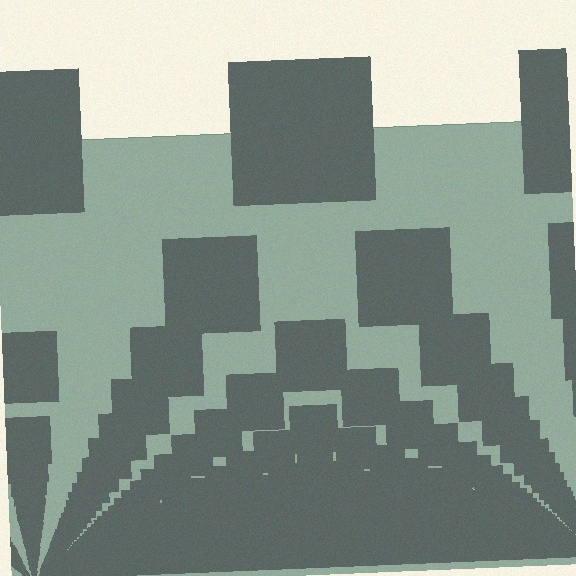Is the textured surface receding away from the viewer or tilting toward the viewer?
The surface appears to tilt toward the viewer. Texture elements get larger and sparser toward the top.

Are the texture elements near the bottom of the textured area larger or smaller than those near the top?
Smaller. The gradient is inverted — elements near the bottom are smaller and denser.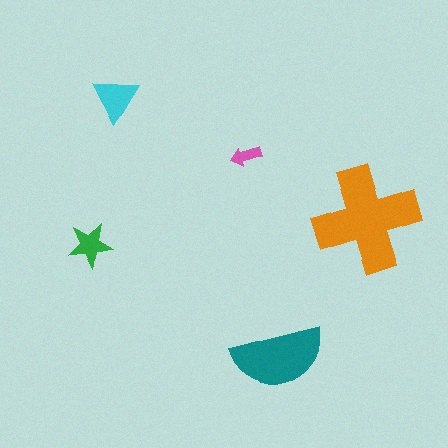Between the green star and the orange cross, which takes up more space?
The orange cross.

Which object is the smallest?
The pink arrow.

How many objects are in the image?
There are 5 objects in the image.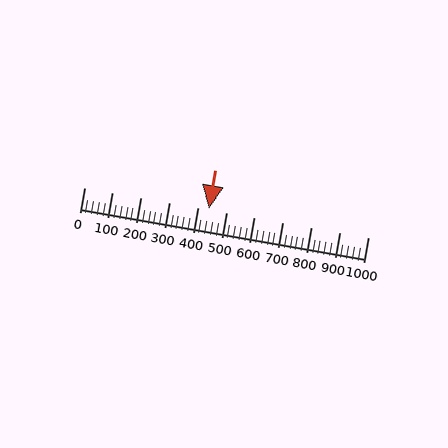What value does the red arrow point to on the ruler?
The red arrow points to approximately 440.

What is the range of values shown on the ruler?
The ruler shows values from 0 to 1000.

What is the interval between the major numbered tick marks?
The major tick marks are spaced 100 units apart.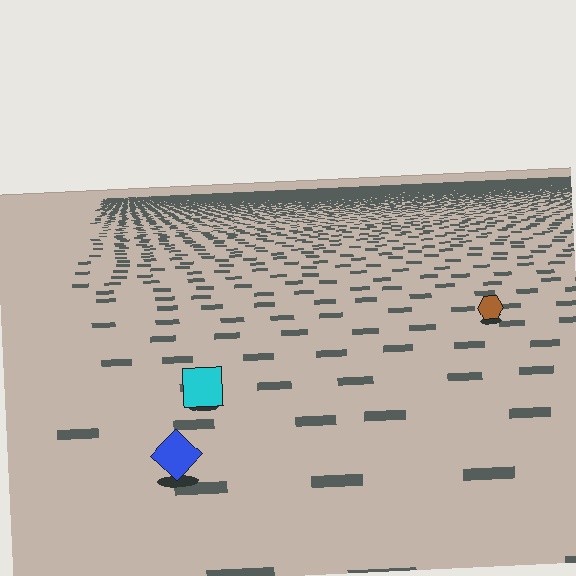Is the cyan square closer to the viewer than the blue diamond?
No. The blue diamond is closer — you can tell from the texture gradient: the ground texture is coarser near it.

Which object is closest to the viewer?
The blue diamond is closest. The texture marks near it are larger and more spread out.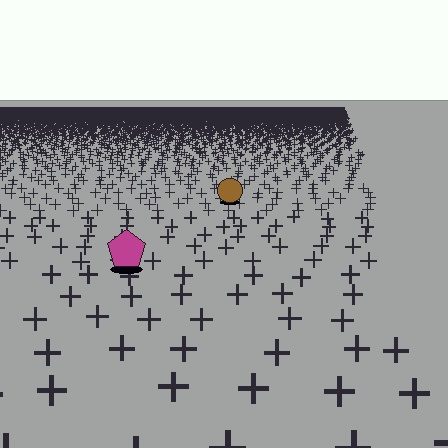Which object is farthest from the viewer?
The brown circle is farthest from the viewer. It appears smaller and the ground texture around it is denser.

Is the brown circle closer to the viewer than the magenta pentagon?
No. The magenta pentagon is closer — you can tell from the texture gradient: the ground texture is coarser near it.